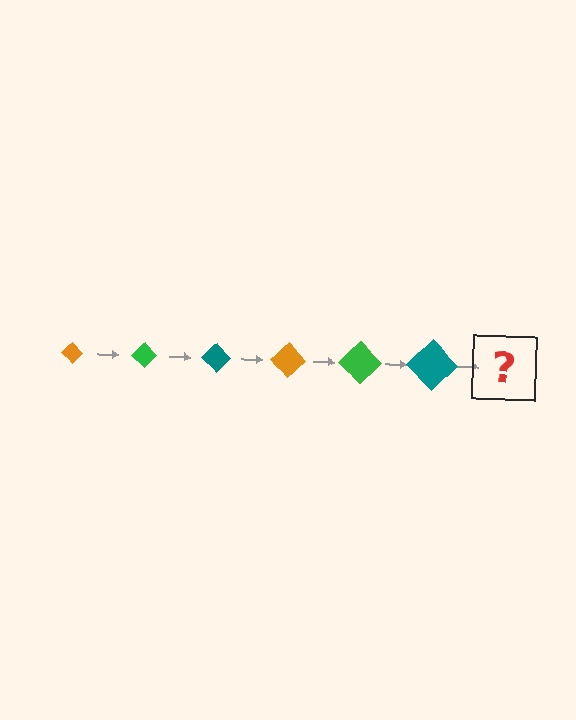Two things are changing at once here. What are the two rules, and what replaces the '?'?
The two rules are that the diamond grows larger each step and the color cycles through orange, green, and teal. The '?' should be an orange diamond, larger than the previous one.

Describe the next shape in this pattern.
It should be an orange diamond, larger than the previous one.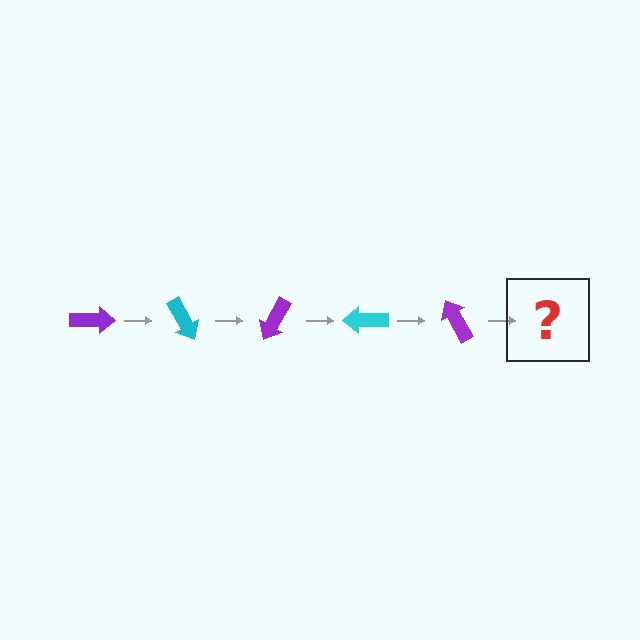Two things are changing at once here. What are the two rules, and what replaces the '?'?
The two rules are that it rotates 60 degrees each step and the color cycles through purple and cyan. The '?' should be a cyan arrow, rotated 300 degrees from the start.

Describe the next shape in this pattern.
It should be a cyan arrow, rotated 300 degrees from the start.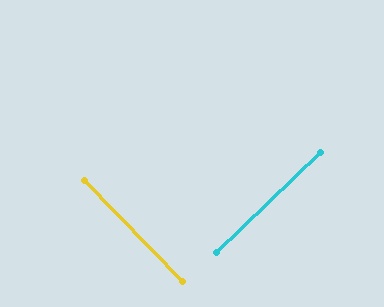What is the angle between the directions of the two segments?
Approximately 90 degrees.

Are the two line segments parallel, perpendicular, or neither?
Perpendicular — they meet at approximately 90°.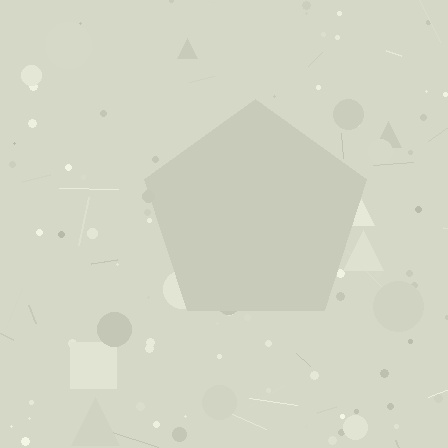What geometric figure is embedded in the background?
A pentagon is embedded in the background.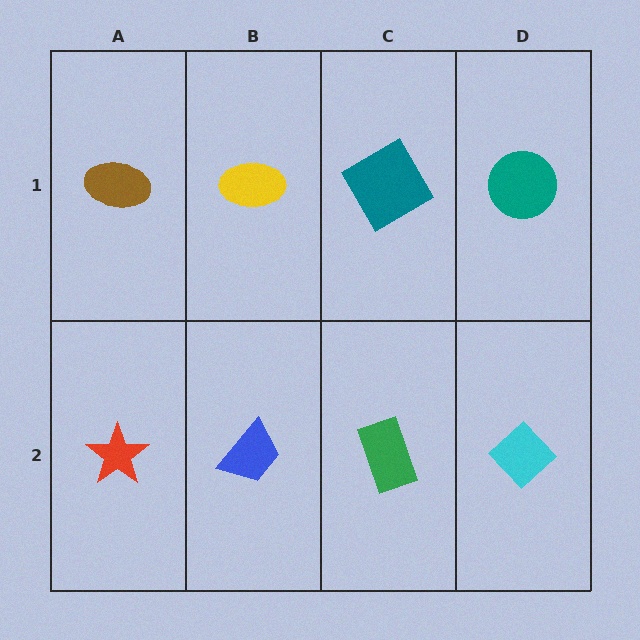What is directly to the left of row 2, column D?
A green rectangle.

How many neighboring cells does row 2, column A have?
2.